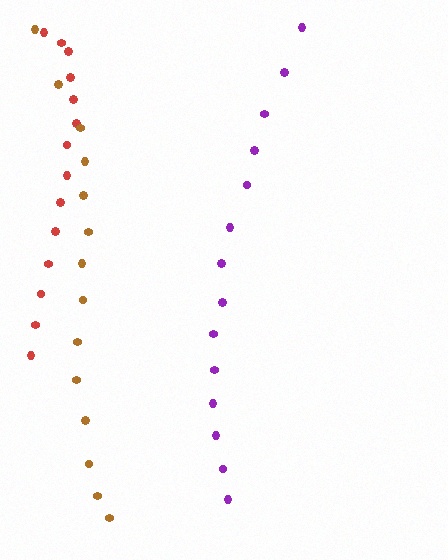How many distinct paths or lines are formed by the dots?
There are 3 distinct paths.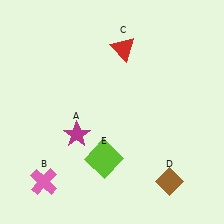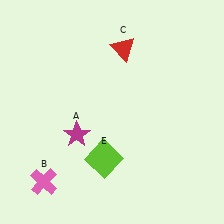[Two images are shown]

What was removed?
The brown diamond (D) was removed in Image 2.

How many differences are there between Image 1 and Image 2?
There is 1 difference between the two images.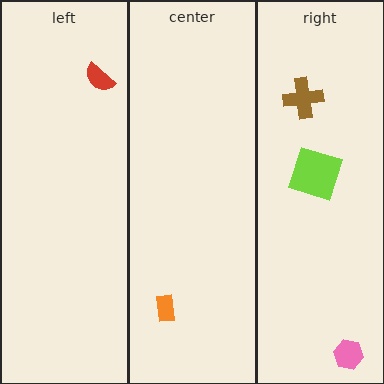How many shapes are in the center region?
1.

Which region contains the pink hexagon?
The right region.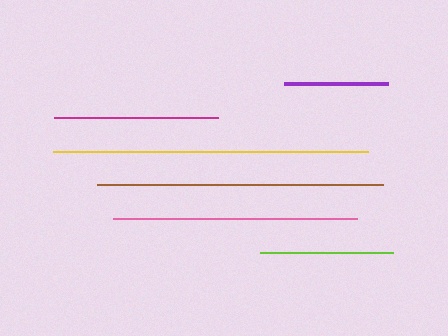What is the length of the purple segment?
The purple segment is approximately 104 pixels long.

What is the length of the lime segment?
The lime segment is approximately 132 pixels long.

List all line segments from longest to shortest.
From longest to shortest: yellow, brown, pink, magenta, lime, purple.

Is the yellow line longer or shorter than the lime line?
The yellow line is longer than the lime line.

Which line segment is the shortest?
The purple line is the shortest at approximately 104 pixels.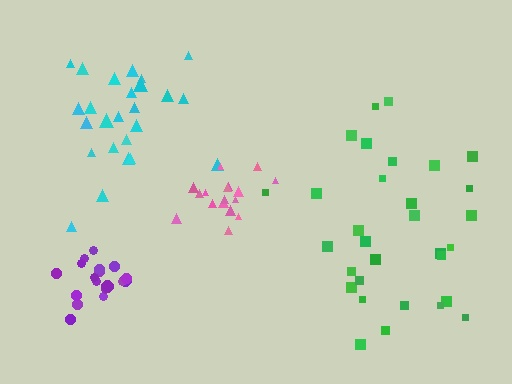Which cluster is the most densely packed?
Pink.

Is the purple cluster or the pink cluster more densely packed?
Pink.